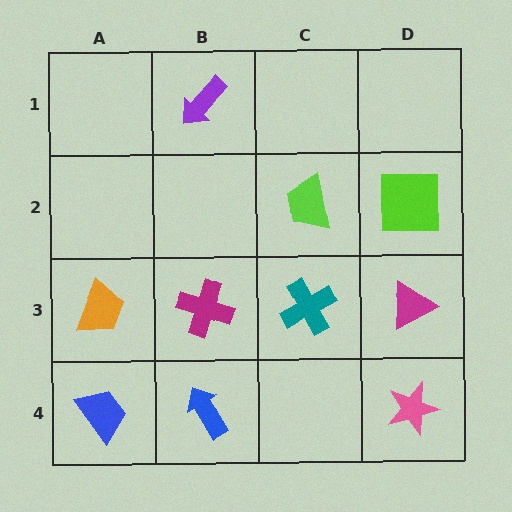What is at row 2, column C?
A lime trapezoid.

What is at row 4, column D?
A pink star.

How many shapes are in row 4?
3 shapes.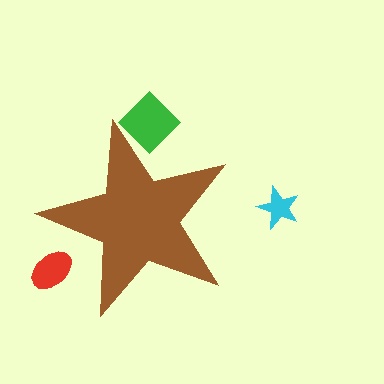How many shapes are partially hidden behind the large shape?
2 shapes are partially hidden.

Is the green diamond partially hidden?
Yes, the green diamond is partially hidden behind the brown star.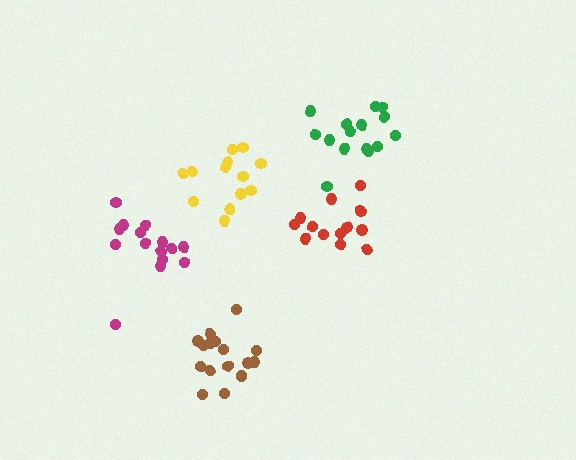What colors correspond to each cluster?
The clusters are colored: yellow, magenta, red, brown, green.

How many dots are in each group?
Group 1: 13 dots, Group 2: 15 dots, Group 3: 13 dots, Group 4: 17 dots, Group 5: 15 dots (73 total).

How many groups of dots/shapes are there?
There are 5 groups.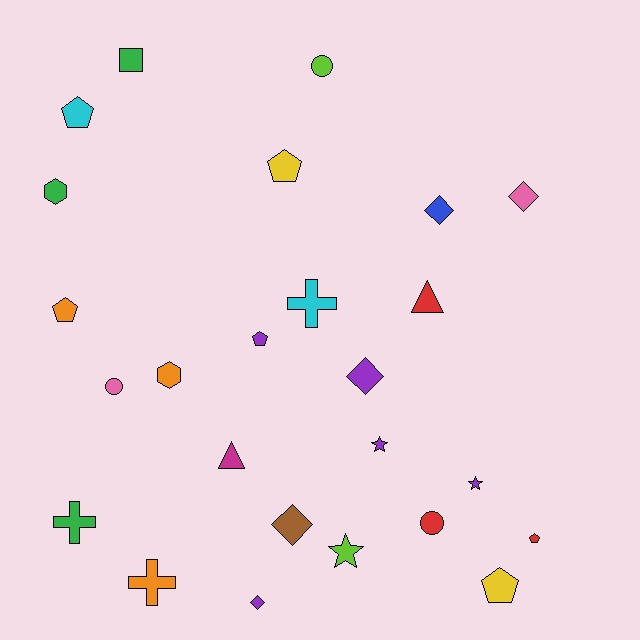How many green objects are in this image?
There are 3 green objects.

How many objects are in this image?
There are 25 objects.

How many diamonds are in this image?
There are 5 diamonds.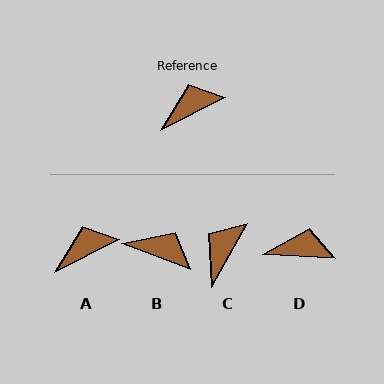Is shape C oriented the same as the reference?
No, it is off by about 34 degrees.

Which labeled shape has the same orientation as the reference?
A.